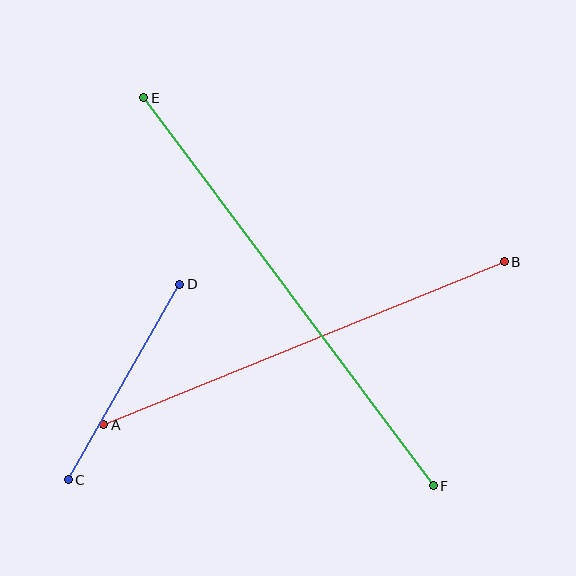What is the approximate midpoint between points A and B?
The midpoint is at approximately (304, 343) pixels.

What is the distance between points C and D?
The distance is approximately 225 pixels.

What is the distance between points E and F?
The distance is approximately 484 pixels.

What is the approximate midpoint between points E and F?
The midpoint is at approximately (289, 292) pixels.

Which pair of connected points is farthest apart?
Points E and F are farthest apart.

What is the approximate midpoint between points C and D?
The midpoint is at approximately (124, 382) pixels.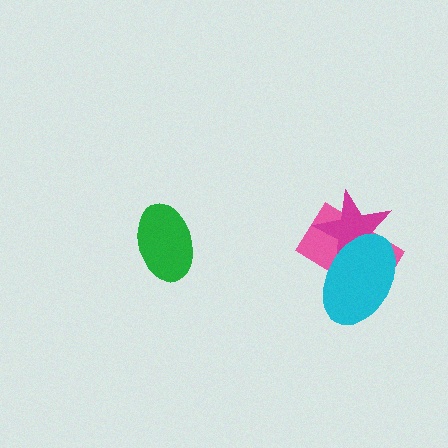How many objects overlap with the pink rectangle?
2 objects overlap with the pink rectangle.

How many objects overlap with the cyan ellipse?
2 objects overlap with the cyan ellipse.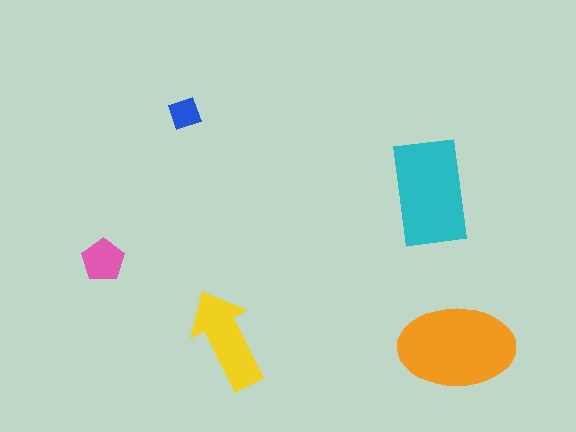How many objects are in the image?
There are 5 objects in the image.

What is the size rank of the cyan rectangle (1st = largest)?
2nd.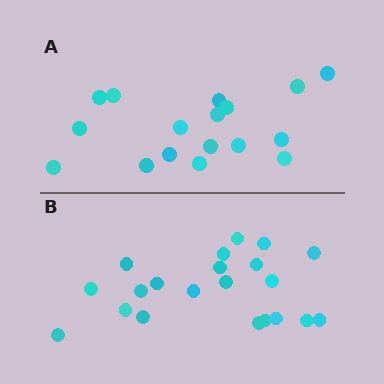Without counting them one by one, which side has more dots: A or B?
Region B (the bottom region) has more dots.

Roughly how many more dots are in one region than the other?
Region B has about 4 more dots than region A.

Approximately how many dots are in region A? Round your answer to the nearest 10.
About 20 dots. (The exact count is 17, which rounds to 20.)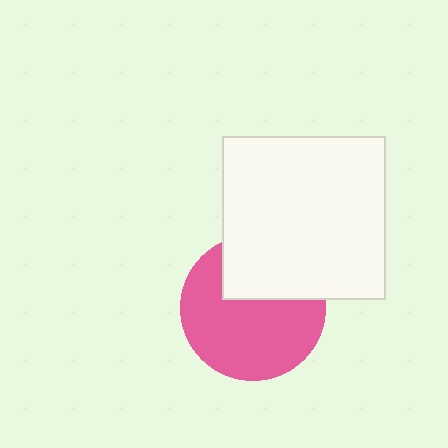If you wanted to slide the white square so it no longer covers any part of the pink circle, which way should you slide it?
Slide it up — that is the most direct way to separate the two shapes.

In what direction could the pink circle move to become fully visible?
The pink circle could move down. That would shift it out from behind the white square entirely.